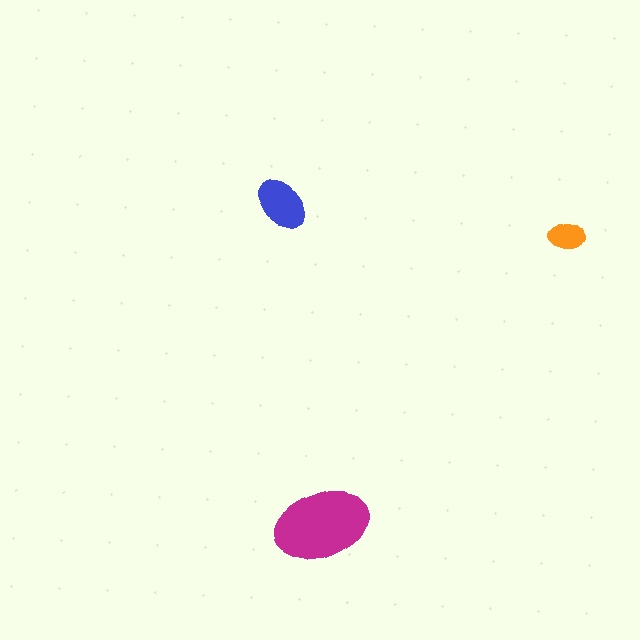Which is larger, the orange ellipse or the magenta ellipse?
The magenta one.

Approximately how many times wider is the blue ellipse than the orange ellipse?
About 1.5 times wider.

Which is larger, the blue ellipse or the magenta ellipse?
The magenta one.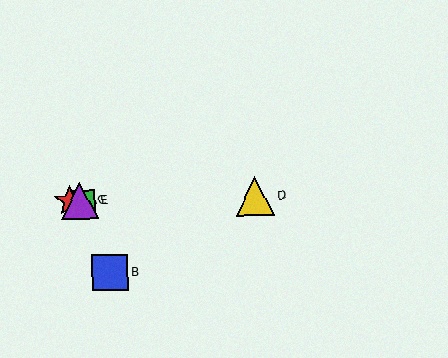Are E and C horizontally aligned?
Yes, both are at y≈201.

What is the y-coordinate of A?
Object A is at y≈201.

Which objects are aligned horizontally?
Objects A, C, D, E are aligned horizontally.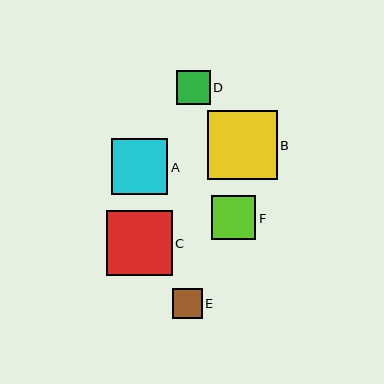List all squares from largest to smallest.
From largest to smallest: B, C, A, F, D, E.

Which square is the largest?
Square B is the largest with a size of approximately 69 pixels.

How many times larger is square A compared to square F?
Square A is approximately 1.3 times the size of square F.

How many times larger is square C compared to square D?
Square C is approximately 1.9 times the size of square D.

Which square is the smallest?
Square E is the smallest with a size of approximately 30 pixels.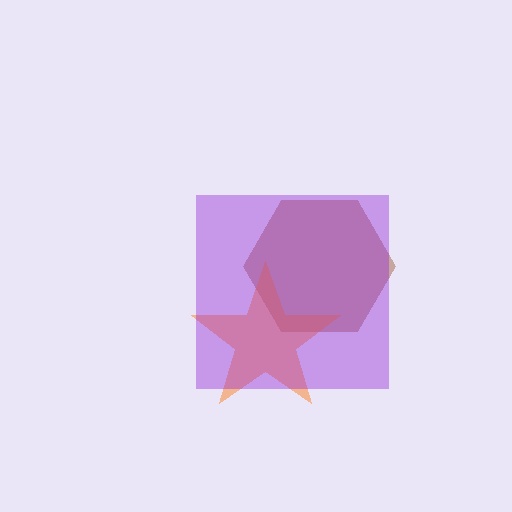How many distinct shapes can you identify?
There are 3 distinct shapes: a brown hexagon, an orange star, a purple square.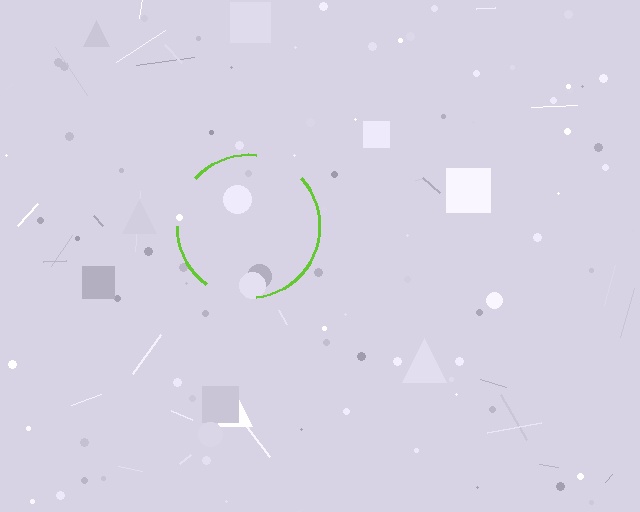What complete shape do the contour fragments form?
The contour fragments form a circle.